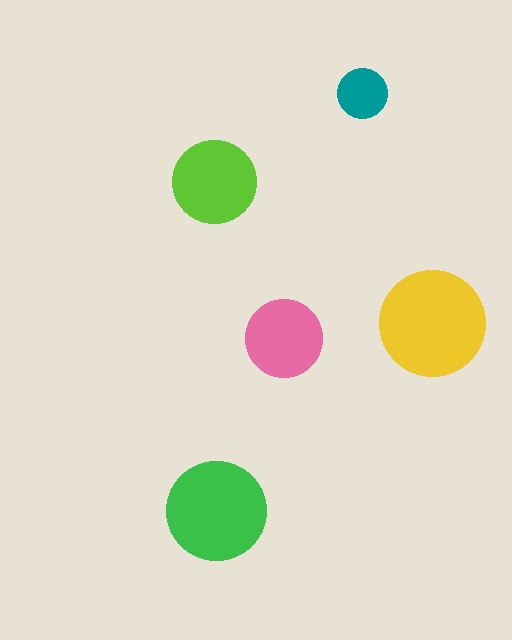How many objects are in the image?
There are 5 objects in the image.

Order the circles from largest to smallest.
the yellow one, the green one, the lime one, the pink one, the teal one.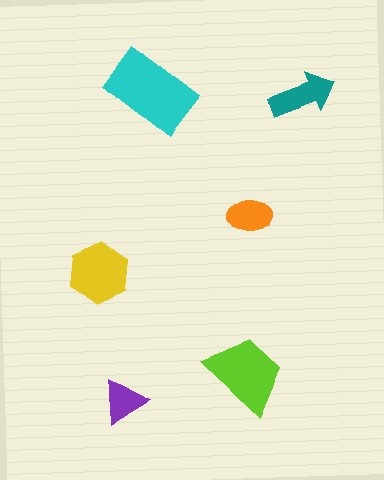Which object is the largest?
The cyan rectangle.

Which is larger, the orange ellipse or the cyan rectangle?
The cyan rectangle.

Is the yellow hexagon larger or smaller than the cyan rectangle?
Smaller.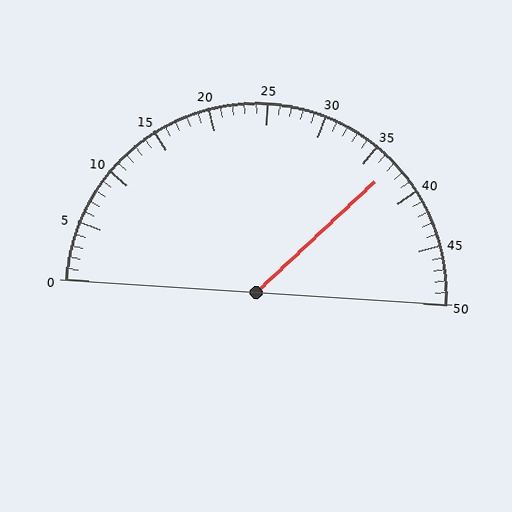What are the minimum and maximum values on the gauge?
The gauge ranges from 0 to 50.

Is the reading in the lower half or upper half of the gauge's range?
The reading is in the upper half of the range (0 to 50).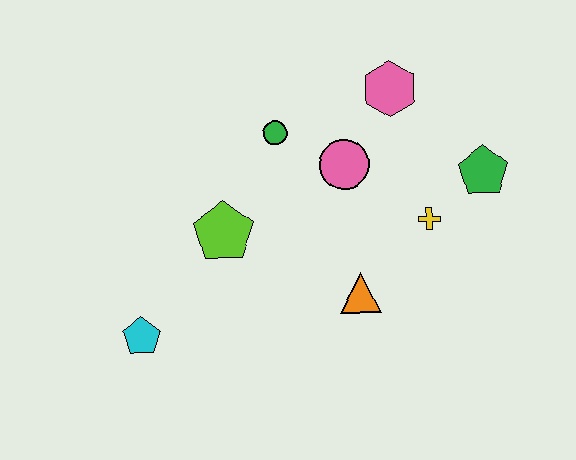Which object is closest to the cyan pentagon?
The lime pentagon is closest to the cyan pentagon.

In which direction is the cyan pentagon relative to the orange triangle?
The cyan pentagon is to the left of the orange triangle.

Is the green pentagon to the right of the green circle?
Yes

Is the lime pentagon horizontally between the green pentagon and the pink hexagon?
No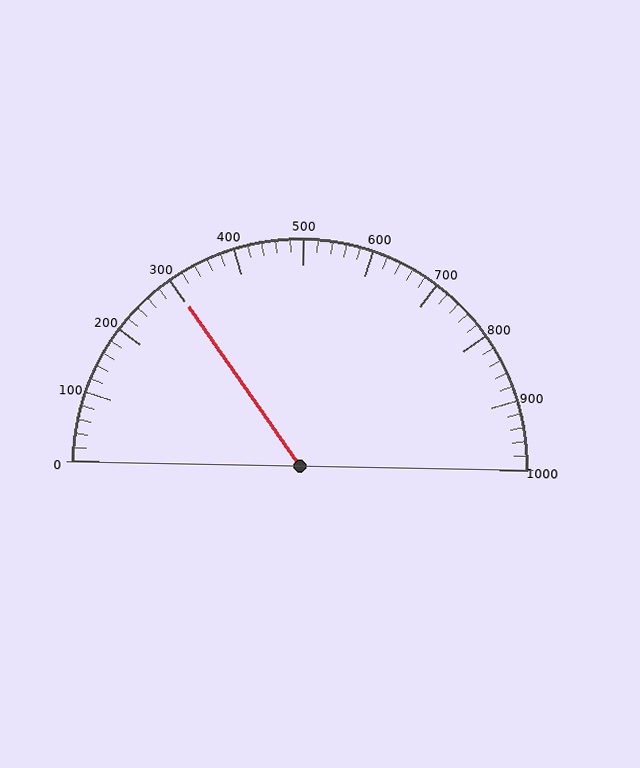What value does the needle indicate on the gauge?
The needle indicates approximately 300.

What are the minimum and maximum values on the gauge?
The gauge ranges from 0 to 1000.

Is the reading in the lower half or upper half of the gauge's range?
The reading is in the lower half of the range (0 to 1000).